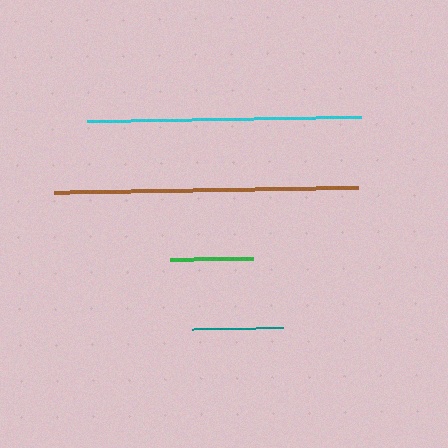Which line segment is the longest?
The brown line is the longest at approximately 303 pixels.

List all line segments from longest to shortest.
From longest to shortest: brown, cyan, teal, green.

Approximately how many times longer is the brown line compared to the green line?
The brown line is approximately 3.7 times the length of the green line.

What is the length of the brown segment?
The brown segment is approximately 303 pixels long.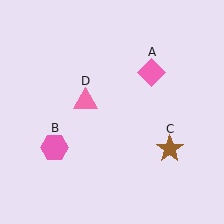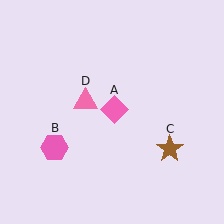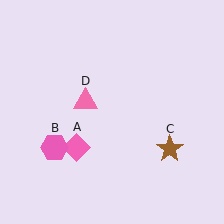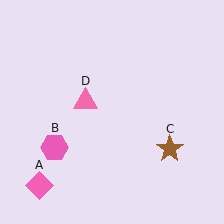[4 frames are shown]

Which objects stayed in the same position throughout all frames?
Pink hexagon (object B) and brown star (object C) and pink triangle (object D) remained stationary.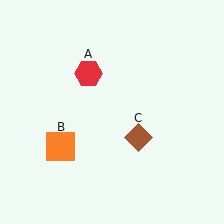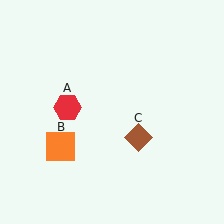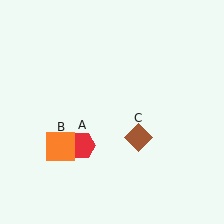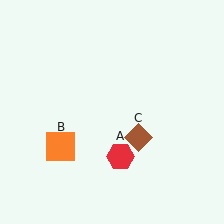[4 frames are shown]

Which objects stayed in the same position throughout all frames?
Orange square (object B) and brown diamond (object C) remained stationary.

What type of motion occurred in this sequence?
The red hexagon (object A) rotated counterclockwise around the center of the scene.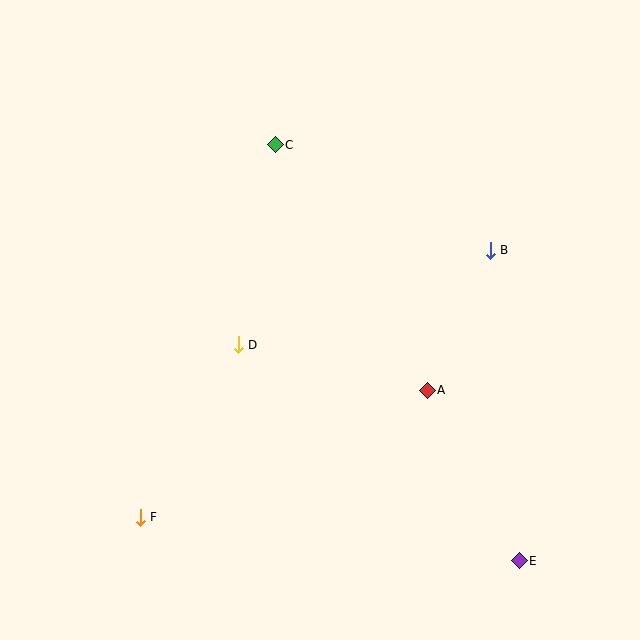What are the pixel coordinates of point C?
Point C is at (275, 145).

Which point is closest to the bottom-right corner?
Point E is closest to the bottom-right corner.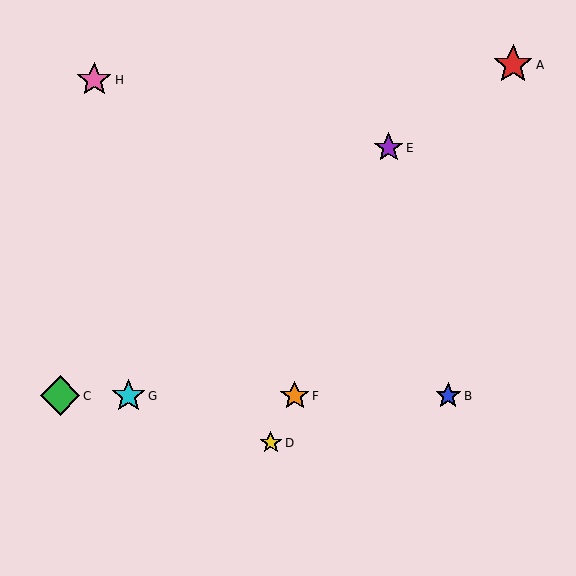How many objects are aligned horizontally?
4 objects (B, C, F, G) are aligned horizontally.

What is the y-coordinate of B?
Object B is at y≈396.